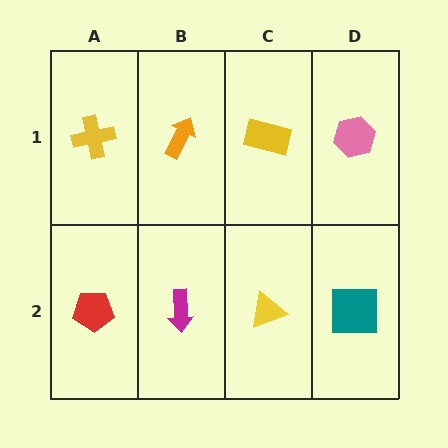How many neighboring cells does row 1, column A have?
2.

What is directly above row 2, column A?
A yellow cross.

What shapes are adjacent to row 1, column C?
A yellow triangle (row 2, column C), an orange arrow (row 1, column B), a pink hexagon (row 1, column D).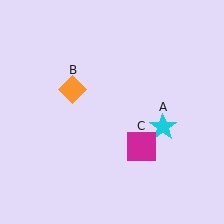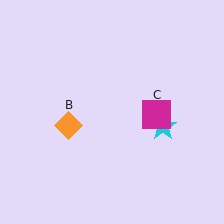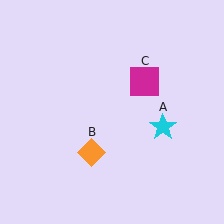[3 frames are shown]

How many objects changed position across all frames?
2 objects changed position: orange diamond (object B), magenta square (object C).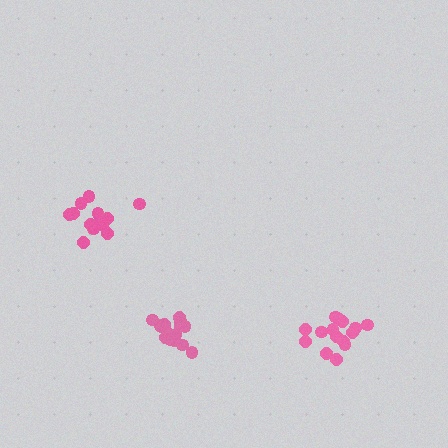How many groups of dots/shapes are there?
There are 3 groups.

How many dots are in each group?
Group 1: 15 dots, Group 2: 15 dots, Group 3: 13 dots (43 total).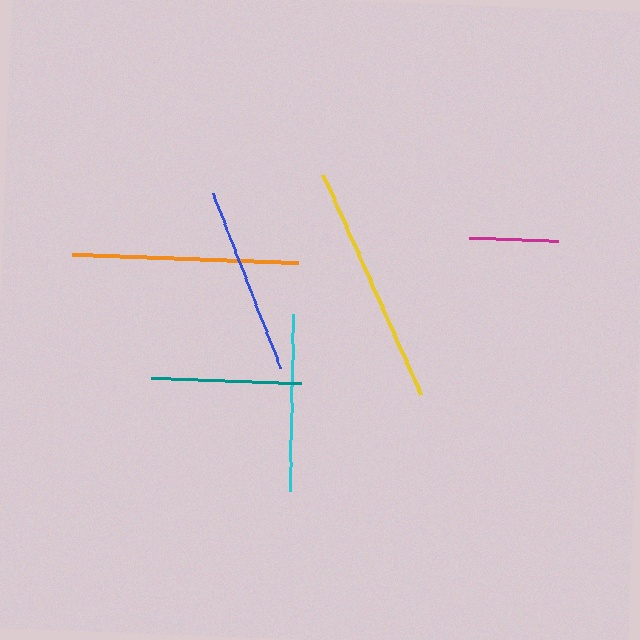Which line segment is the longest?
The yellow line is the longest at approximately 241 pixels.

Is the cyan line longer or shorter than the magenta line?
The cyan line is longer than the magenta line.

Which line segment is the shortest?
The magenta line is the shortest at approximately 89 pixels.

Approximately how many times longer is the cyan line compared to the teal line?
The cyan line is approximately 1.2 times the length of the teal line.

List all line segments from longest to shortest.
From longest to shortest: yellow, orange, blue, cyan, teal, magenta.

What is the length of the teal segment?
The teal segment is approximately 150 pixels long.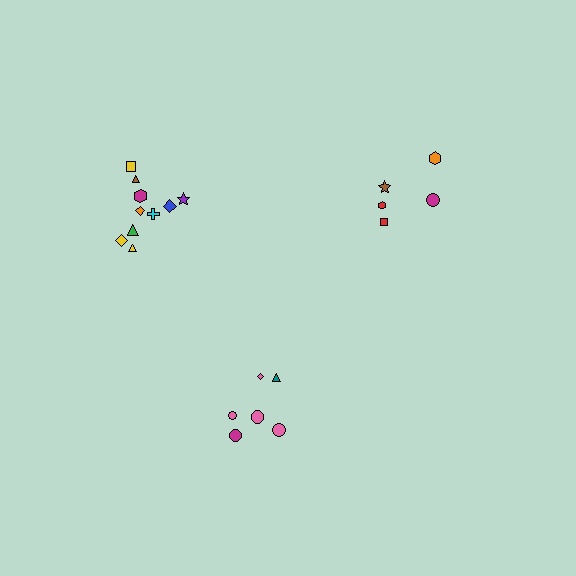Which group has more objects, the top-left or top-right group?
The top-left group.